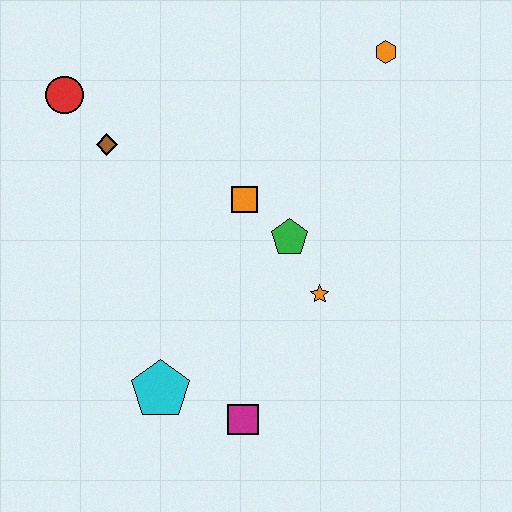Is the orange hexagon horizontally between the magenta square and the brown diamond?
No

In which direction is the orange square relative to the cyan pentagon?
The orange square is above the cyan pentagon.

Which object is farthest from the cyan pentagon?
The orange hexagon is farthest from the cyan pentagon.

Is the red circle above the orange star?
Yes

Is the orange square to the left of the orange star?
Yes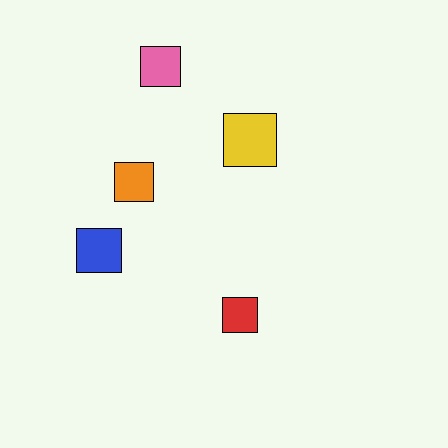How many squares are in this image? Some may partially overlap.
There are 5 squares.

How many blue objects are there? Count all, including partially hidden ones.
There is 1 blue object.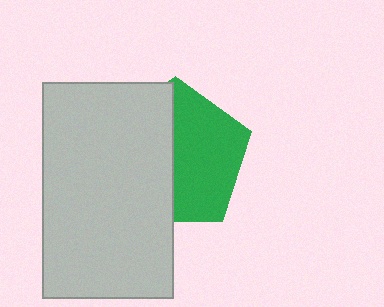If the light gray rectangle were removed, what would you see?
You would see the complete green pentagon.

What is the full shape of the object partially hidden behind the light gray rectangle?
The partially hidden object is a green pentagon.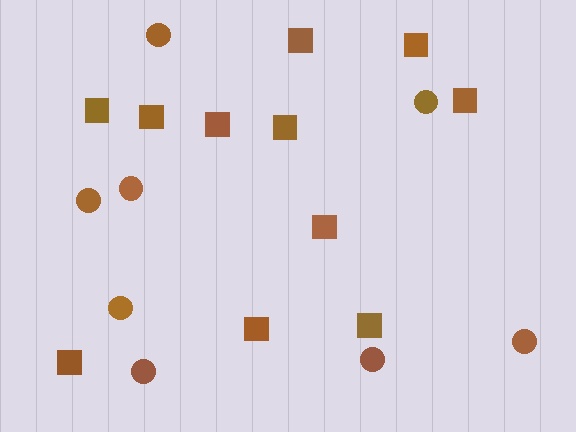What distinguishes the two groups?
There are 2 groups: one group of squares (11) and one group of circles (8).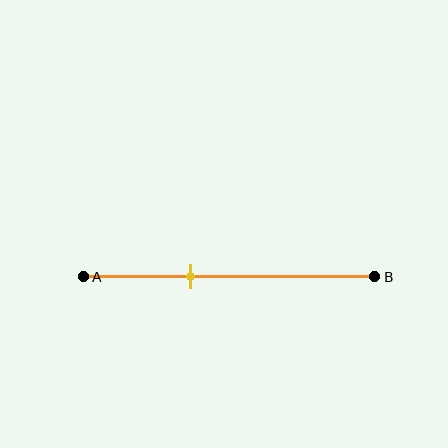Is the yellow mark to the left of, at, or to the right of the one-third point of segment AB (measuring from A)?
The yellow mark is to the right of the one-third point of segment AB.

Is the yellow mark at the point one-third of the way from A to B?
No, the mark is at about 35% from A, not at the 33% one-third point.